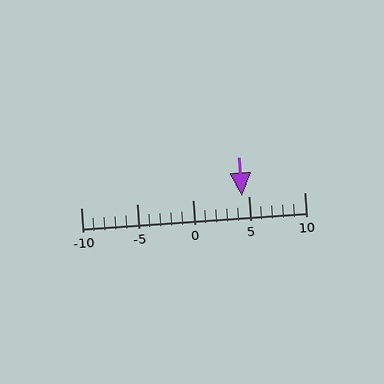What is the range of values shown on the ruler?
The ruler shows values from -10 to 10.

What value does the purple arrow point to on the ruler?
The purple arrow points to approximately 4.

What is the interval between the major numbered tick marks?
The major tick marks are spaced 5 units apart.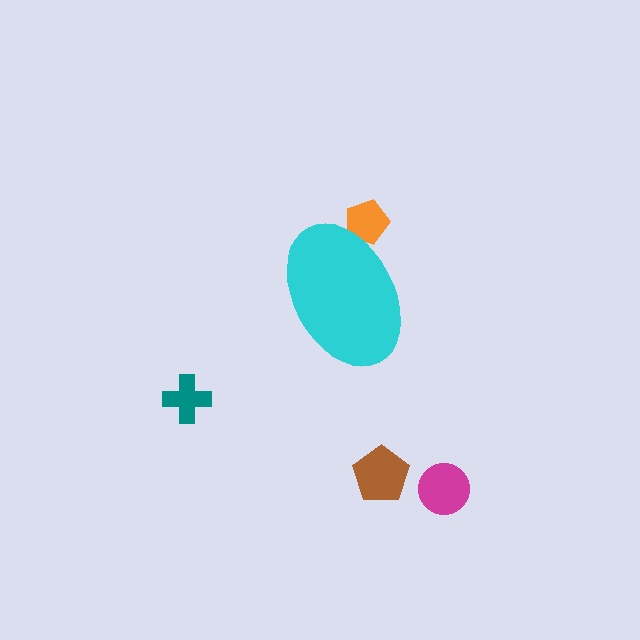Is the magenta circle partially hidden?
No, the magenta circle is fully visible.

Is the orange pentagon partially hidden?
Yes, the orange pentagon is partially hidden behind the cyan ellipse.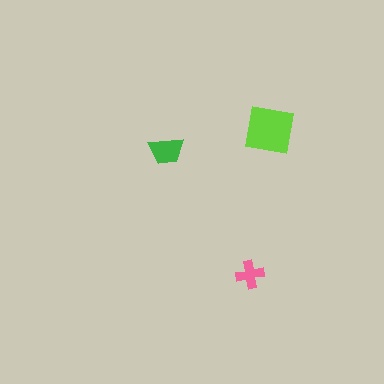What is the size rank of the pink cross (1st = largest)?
3rd.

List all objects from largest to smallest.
The lime square, the green trapezoid, the pink cross.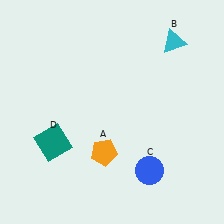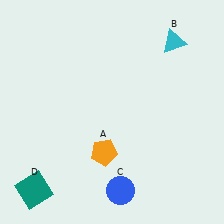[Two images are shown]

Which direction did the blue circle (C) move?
The blue circle (C) moved left.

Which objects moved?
The objects that moved are: the blue circle (C), the teal square (D).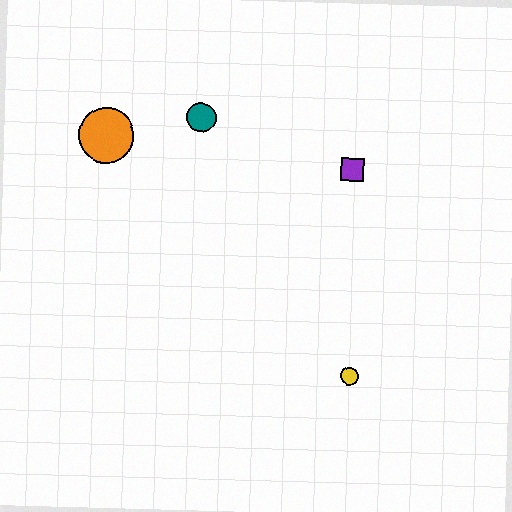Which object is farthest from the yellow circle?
The orange circle is farthest from the yellow circle.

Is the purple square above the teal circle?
No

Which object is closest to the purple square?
The teal circle is closest to the purple square.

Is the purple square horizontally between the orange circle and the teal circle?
No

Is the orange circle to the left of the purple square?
Yes